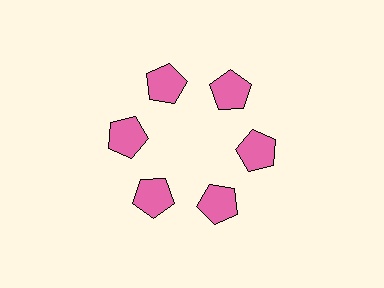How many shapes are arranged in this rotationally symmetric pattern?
There are 6 shapes, arranged in 6 groups of 1.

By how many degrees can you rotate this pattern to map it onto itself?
The pattern maps onto itself every 60 degrees of rotation.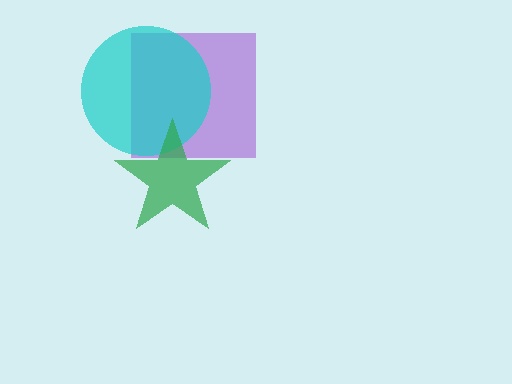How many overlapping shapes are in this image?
There are 3 overlapping shapes in the image.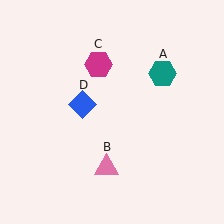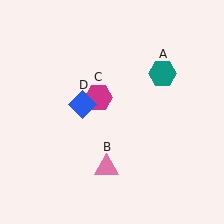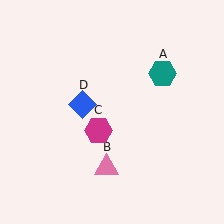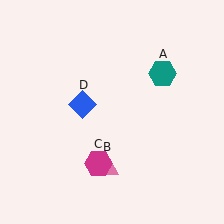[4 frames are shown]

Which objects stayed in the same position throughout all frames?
Teal hexagon (object A) and pink triangle (object B) and blue diamond (object D) remained stationary.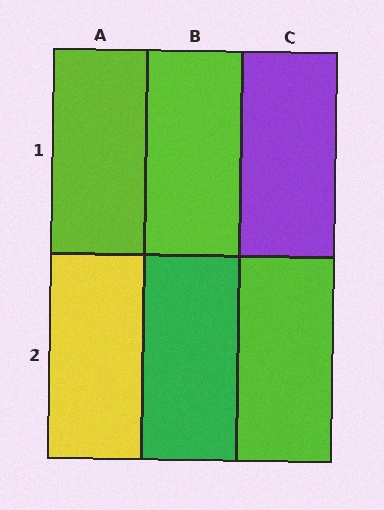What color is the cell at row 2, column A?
Yellow.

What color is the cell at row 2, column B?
Green.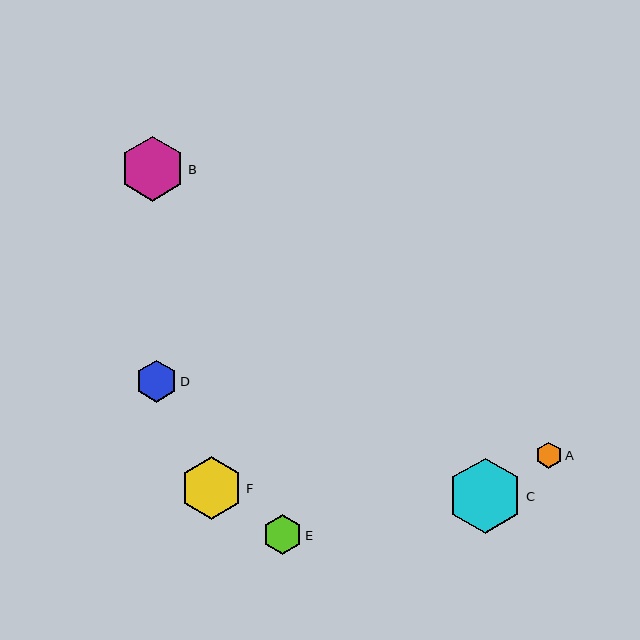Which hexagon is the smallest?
Hexagon A is the smallest with a size of approximately 26 pixels.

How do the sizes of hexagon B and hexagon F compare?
Hexagon B and hexagon F are approximately the same size.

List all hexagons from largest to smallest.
From largest to smallest: C, B, F, D, E, A.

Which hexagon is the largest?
Hexagon C is the largest with a size of approximately 75 pixels.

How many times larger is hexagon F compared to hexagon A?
Hexagon F is approximately 2.4 times the size of hexagon A.